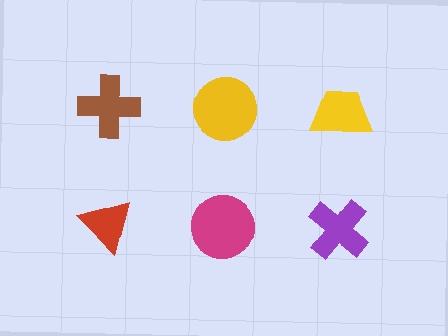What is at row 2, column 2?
A magenta circle.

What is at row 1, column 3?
A yellow trapezoid.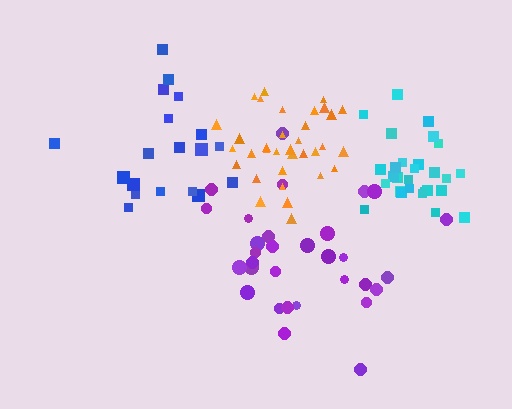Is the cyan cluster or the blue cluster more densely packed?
Cyan.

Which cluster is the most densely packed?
Orange.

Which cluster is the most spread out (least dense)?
Blue.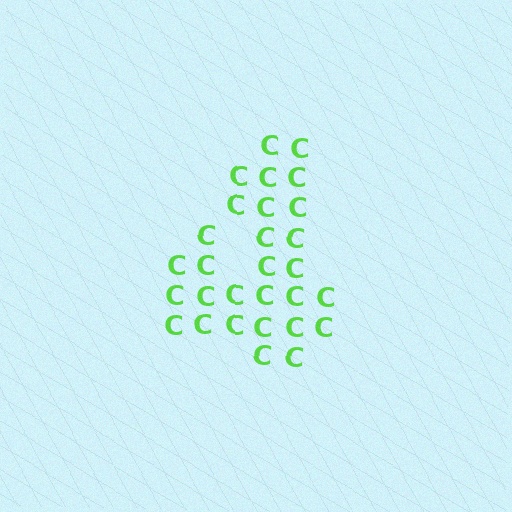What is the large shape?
The large shape is the digit 4.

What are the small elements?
The small elements are letter C's.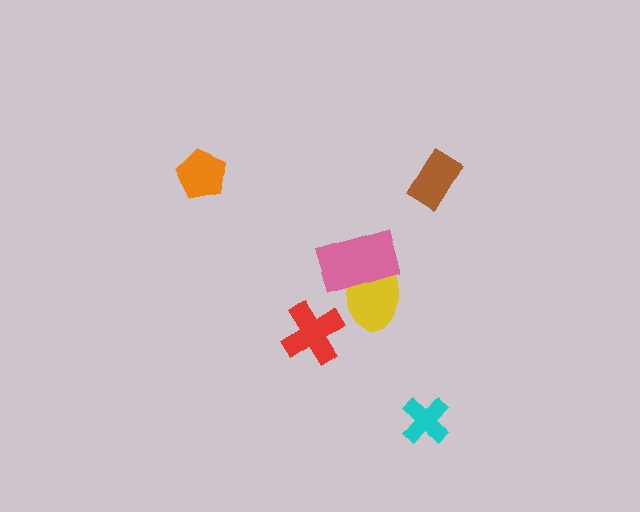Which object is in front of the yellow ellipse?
The pink rectangle is in front of the yellow ellipse.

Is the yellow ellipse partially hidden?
Yes, it is partially covered by another shape.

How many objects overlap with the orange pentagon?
0 objects overlap with the orange pentagon.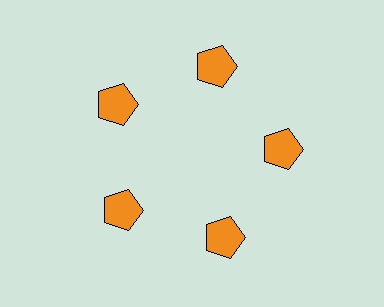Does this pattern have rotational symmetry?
Yes, this pattern has 5-fold rotational symmetry. It looks the same after rotating 72 degrees around the center.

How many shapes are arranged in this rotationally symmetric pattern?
There are 5 shapes, arranged in 5 groups of 1.